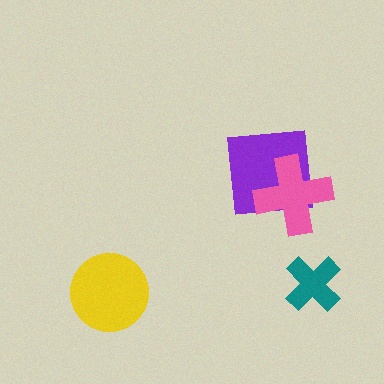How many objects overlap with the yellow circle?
0 objects overlap with the yellow circle.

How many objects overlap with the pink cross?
1 object overlaps with the pink cross.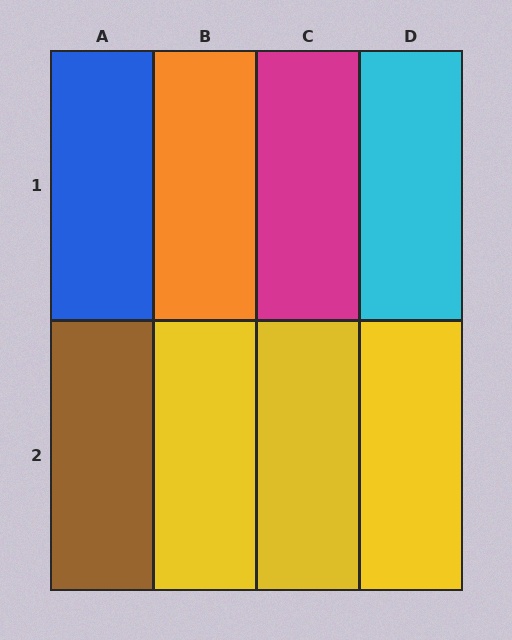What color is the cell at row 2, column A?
Brown.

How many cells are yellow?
3 cells are yellow.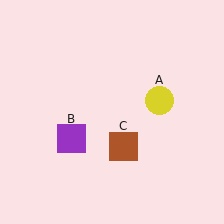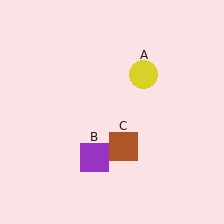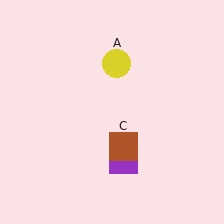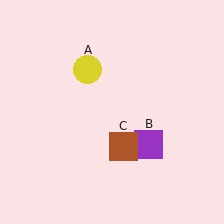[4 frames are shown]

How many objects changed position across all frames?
2 objects changed position: yellow circle (object A), purple square (object B).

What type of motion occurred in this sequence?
The yellow circle (object A), purple square (object B) rotated counterclockwise around the center of the scene.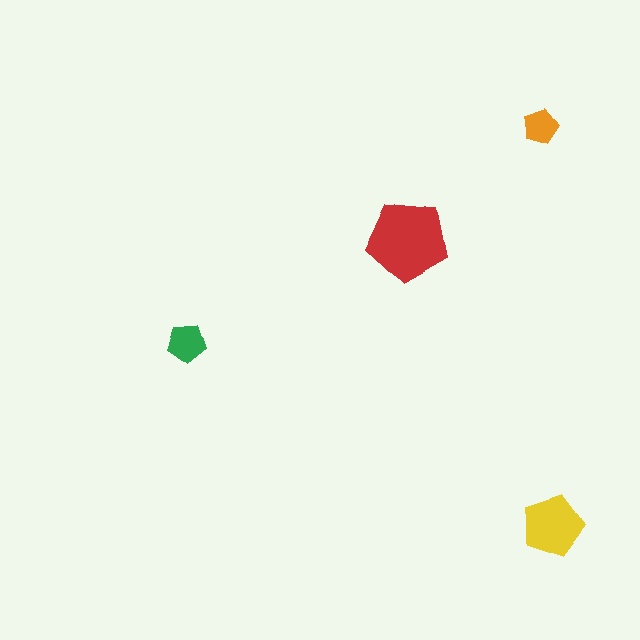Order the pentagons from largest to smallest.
the red one, the yellow one, the green one, the orange one.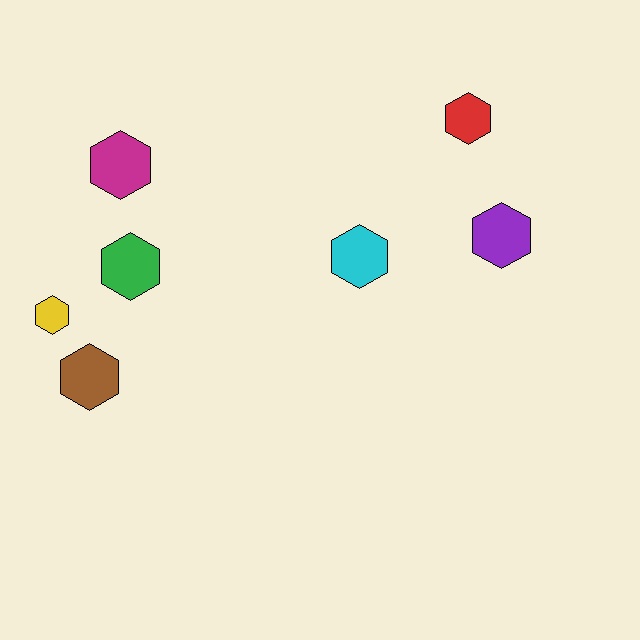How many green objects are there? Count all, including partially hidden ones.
There is 1 green object.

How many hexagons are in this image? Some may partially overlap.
There are 7 hexagons.